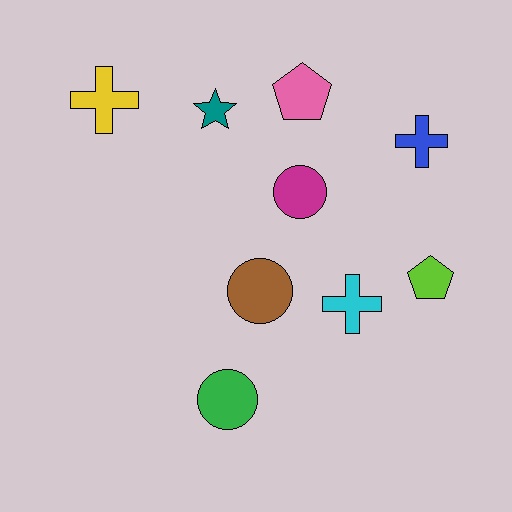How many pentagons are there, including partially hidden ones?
There are 2 pentagons.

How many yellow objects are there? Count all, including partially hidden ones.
There is 1 yellow object.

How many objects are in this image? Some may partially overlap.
There are 9 objects.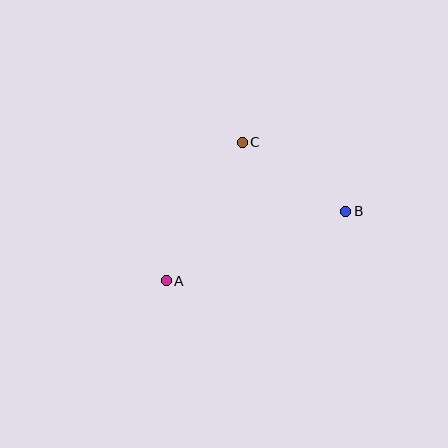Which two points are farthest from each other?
Points A and B are farthest from each other.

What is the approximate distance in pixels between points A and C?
The distance between A and C is approximately 158 pixels.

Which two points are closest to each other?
Points B and C are closest to each other.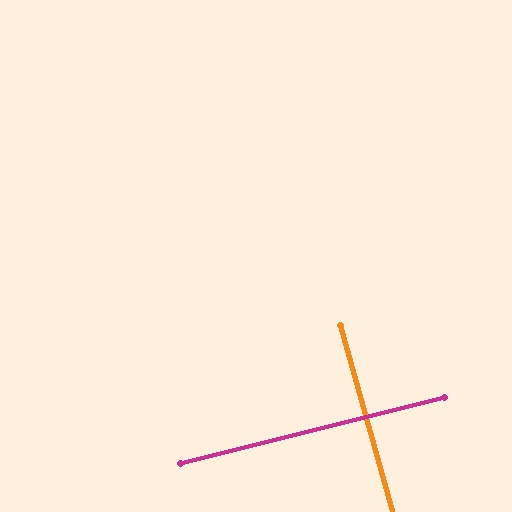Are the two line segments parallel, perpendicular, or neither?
Perpendicular — they meet at approximately 88°.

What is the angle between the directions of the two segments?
Approximately 88 degrees.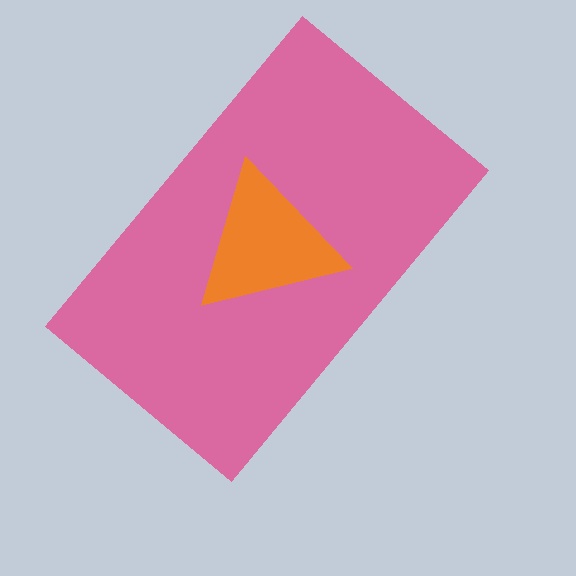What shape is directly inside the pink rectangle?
The orange triangle.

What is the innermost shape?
The orange triangle.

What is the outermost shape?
The pink rectangle.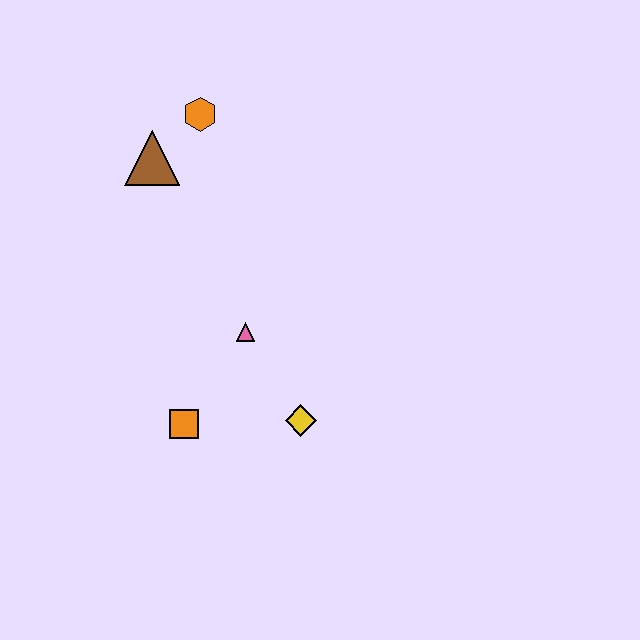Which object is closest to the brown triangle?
The orange hexagon is closest to the brown triangle.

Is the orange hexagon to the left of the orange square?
No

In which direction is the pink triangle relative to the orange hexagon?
The pink triangle is below the orange hexagon.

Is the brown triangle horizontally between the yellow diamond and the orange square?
No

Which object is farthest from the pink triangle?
The orange hexagon is farthest from the pink triangle.